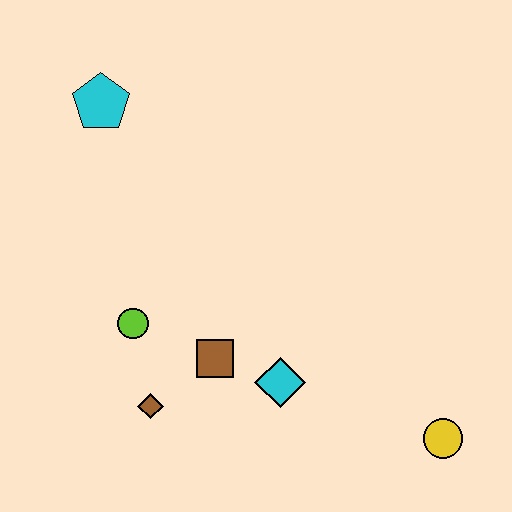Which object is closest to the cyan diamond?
The brown square is closest to the cyan diamond.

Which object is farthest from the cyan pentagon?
The yellow circle is farthest from the cyan pentagon.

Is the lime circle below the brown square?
No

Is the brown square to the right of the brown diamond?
Yes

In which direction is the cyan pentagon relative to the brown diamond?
The cyan pentagon is above the brown diamond.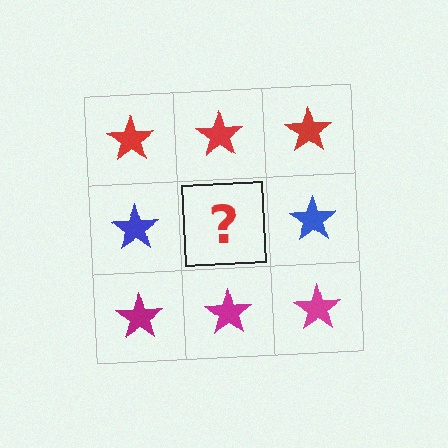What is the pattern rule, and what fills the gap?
The rule is that each row has a consistent color. The gap should be filled with a blue star.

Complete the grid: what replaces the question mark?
The question mark should be replaced with a blue star.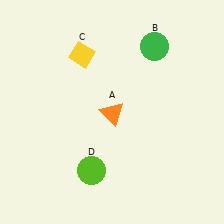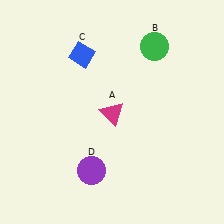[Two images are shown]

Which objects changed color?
A changed from orange to magenta. C changed from yellow to blue. D changed from lime to purple.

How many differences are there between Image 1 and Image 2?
There are 3 differences between the two images.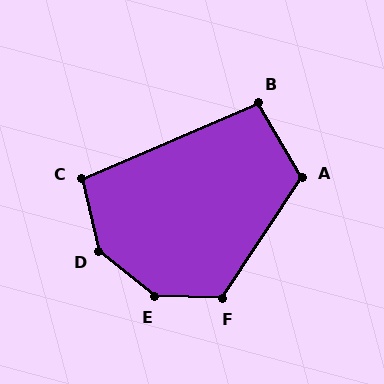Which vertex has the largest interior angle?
E, at approximately 143 degrees.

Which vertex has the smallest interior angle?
B, at approximately 97 degrees.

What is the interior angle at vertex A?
Approximately 116 degrees (obtuse).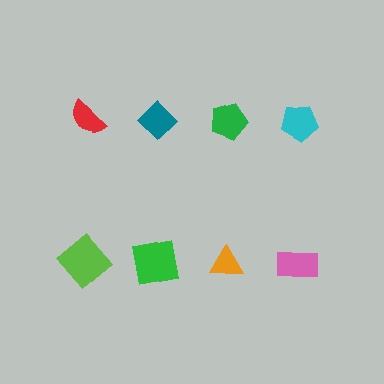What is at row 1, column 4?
A cyan pentagon.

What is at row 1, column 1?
A red semicircle.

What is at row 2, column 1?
A lime diamond.